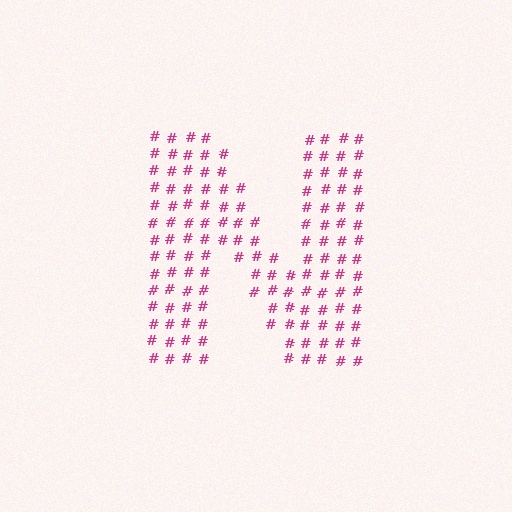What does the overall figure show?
The overall figure shows the letter N.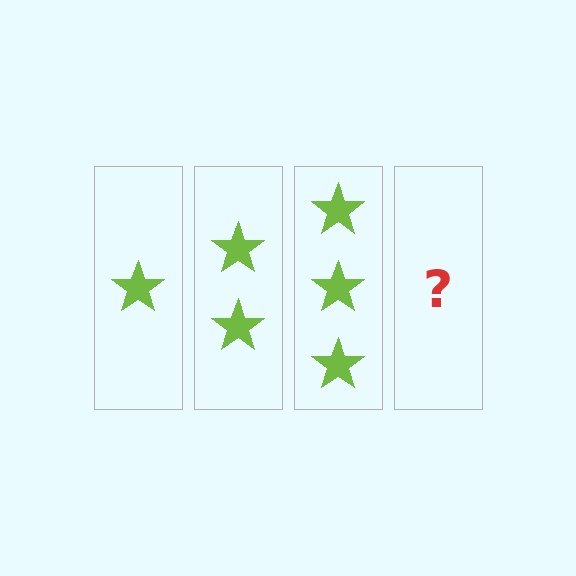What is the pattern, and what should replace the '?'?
The pattern is that each step adds one more star. The '?' should be 4 stars.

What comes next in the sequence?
The next element should be 4 stars.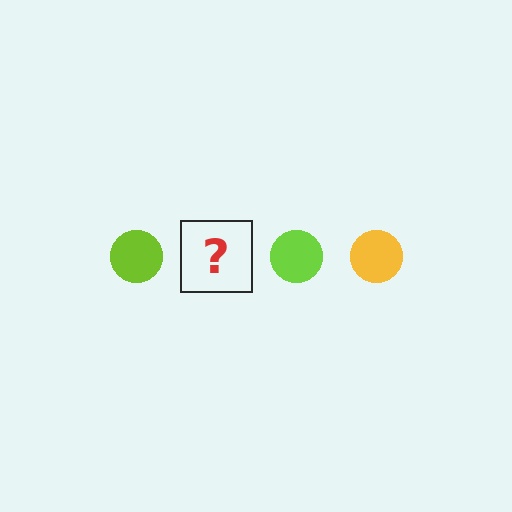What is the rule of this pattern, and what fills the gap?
The rule is that the pattern cycles through lime, yellow circles. The gap should be filled with a yellow circle.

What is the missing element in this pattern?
The missing element is a yellow circle.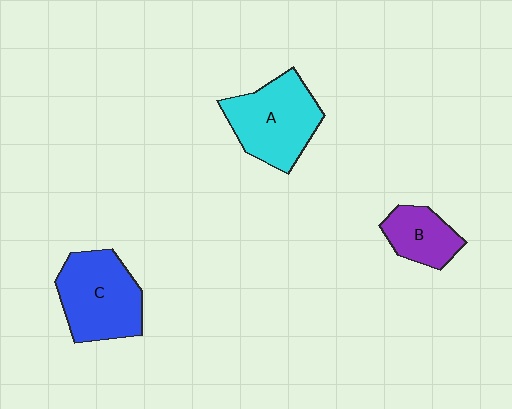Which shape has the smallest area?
Shape B (purple).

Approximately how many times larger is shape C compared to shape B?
Approximately 1.8 times.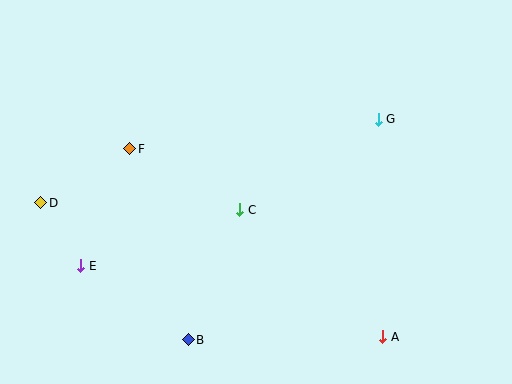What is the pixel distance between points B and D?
The distance between B and D is 202 pixels.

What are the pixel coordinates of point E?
Point E is at (81, 266).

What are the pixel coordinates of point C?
Point C is at (240, 210).